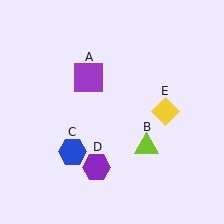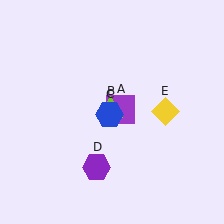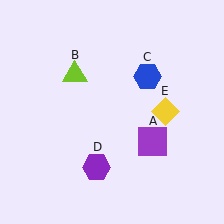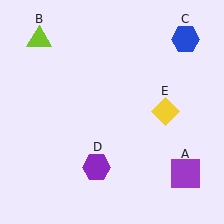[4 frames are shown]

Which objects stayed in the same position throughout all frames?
Purple hexagon (object D) and yellow diamond (object E) remained stationary.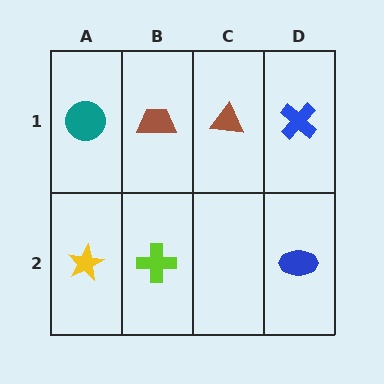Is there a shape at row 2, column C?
No, that cell is empty.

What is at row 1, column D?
A blue cross.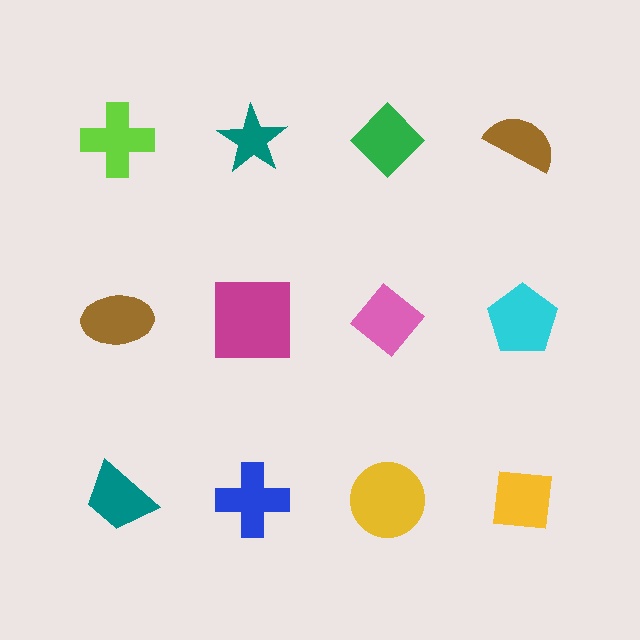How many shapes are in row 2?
4 shapes.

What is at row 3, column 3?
A yellow circle.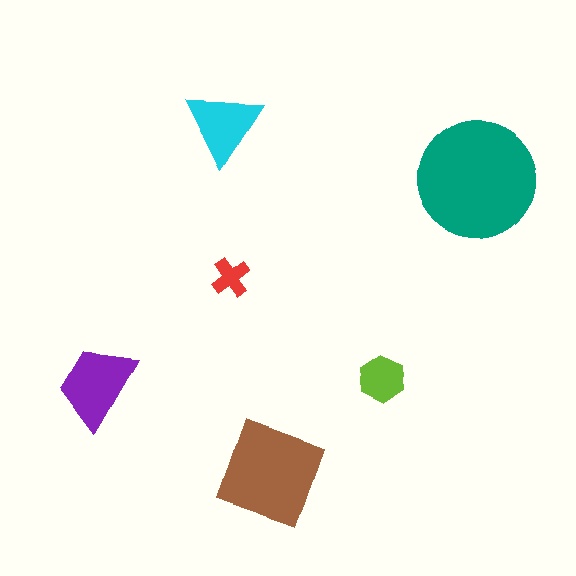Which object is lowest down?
The brown square is bottommost.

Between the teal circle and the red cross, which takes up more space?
The teal circle.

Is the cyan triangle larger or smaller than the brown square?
Smaller.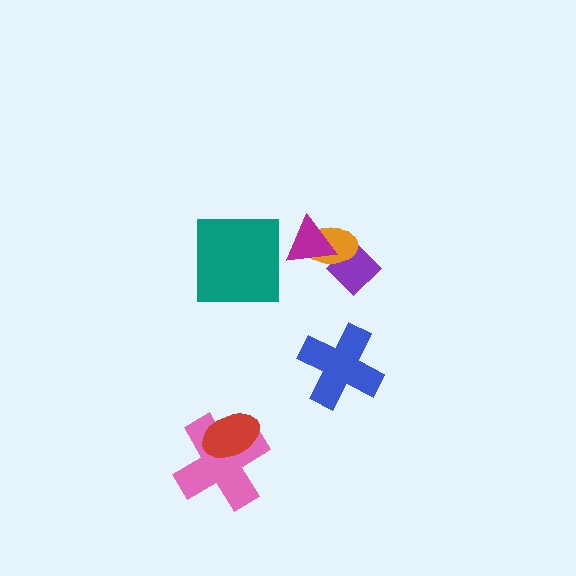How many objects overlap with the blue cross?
0 objects overlap with the blue cross.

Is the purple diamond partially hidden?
Yes, it is partially covered by another shape.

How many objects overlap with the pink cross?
1 object overlaps with the pink cross.